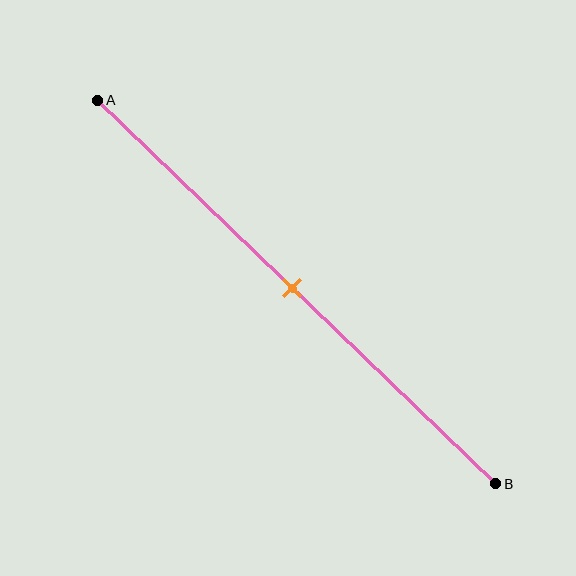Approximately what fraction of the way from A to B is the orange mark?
The orange mark is approximately 50% of the way from A to B.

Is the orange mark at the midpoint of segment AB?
Yes, the mark is approximately at the midpoint.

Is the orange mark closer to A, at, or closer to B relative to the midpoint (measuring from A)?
The orange mark is approximately at the midpoint of segment AB.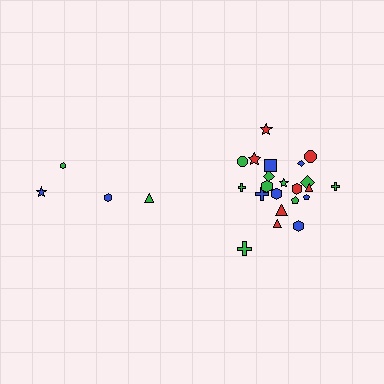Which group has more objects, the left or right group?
The right group.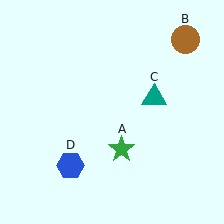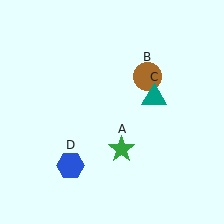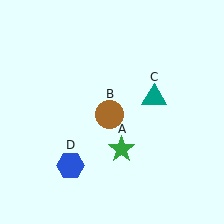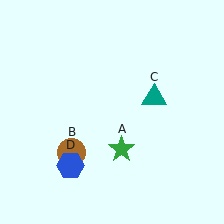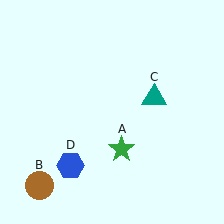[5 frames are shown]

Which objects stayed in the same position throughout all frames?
Green star (object A) and teal triangle (object C) and blue hexagon (object D) remained stationary.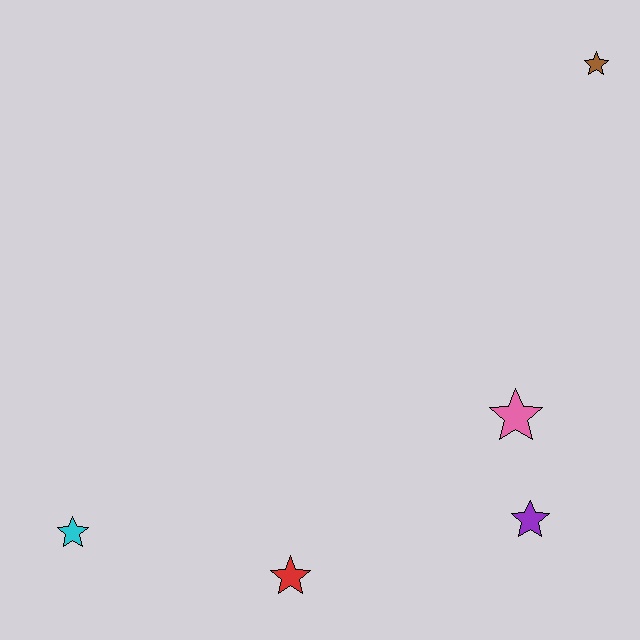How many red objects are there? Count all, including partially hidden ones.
There is 1 red object.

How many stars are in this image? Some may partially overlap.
There are 5 stars.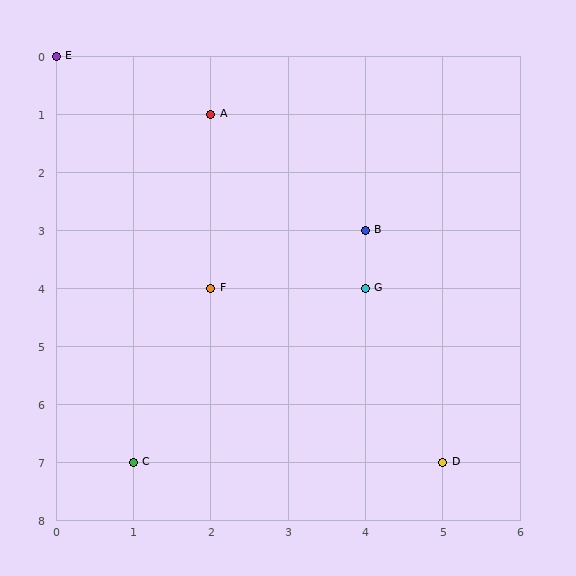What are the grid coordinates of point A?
Point A is at grid coordinates (2, 1).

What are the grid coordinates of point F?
Point F is at grid coordinates (2, 4).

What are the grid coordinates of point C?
Point C is at grid coordinates (1, 7).